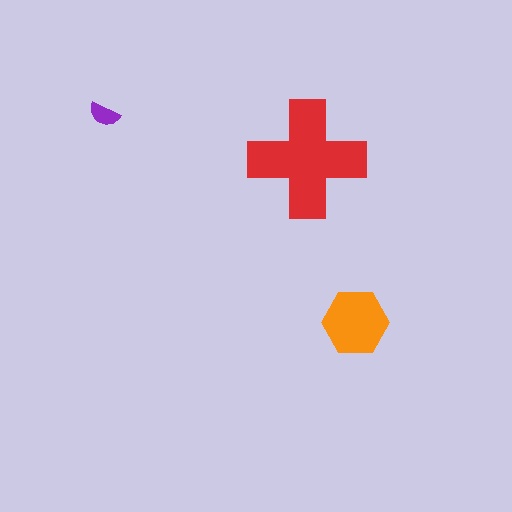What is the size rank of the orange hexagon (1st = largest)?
2nd.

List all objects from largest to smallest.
The red cross, the orange hexagon, the purple semicircle.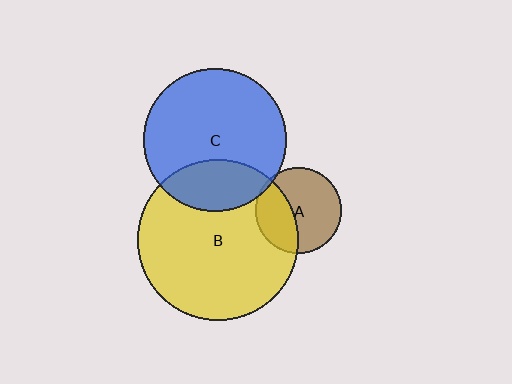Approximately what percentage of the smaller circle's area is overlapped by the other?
Approximately 35%.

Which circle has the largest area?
Circle B (yellow).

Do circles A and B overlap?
Yes.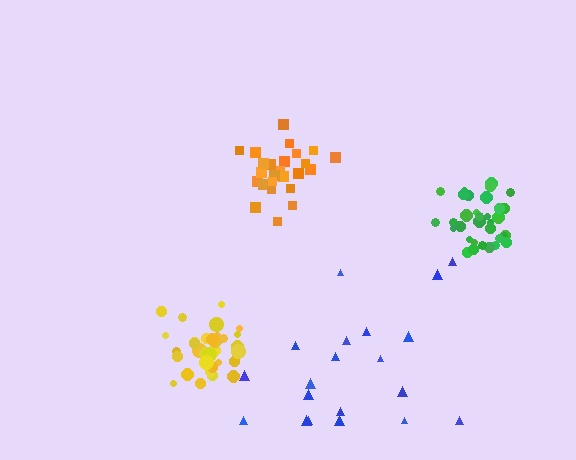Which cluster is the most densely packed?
Green.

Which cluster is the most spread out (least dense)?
Blue.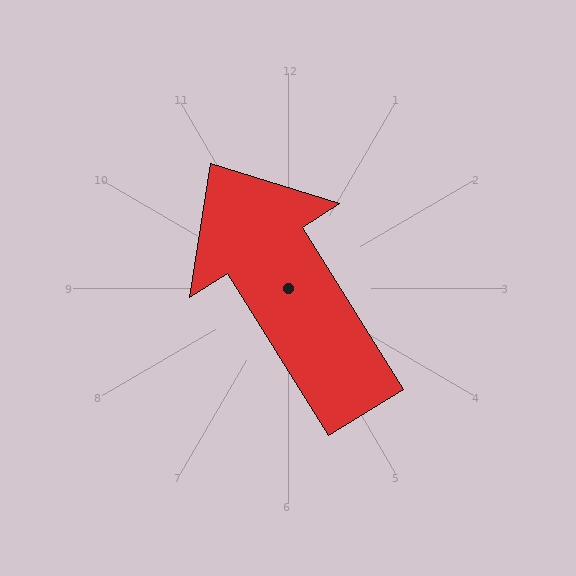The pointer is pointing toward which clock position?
Roughly 11 o'clock.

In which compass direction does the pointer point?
Northwest.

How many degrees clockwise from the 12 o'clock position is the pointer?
Approximately 328 degrees.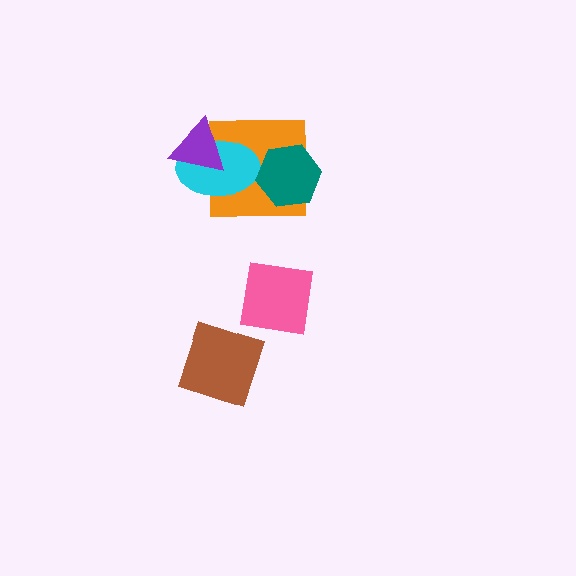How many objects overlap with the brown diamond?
0 objects overlap with the brown diamond.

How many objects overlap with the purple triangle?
2 objects overlap with the purple triangle.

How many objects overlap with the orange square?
3 objects overlap with the orange square.